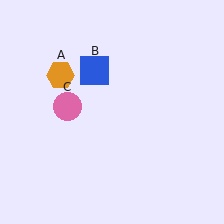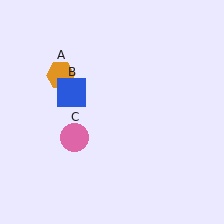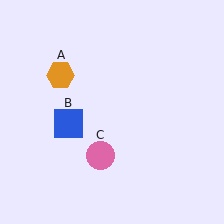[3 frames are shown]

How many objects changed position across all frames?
2 objects changed position: blue square (object B), pink circle (object C).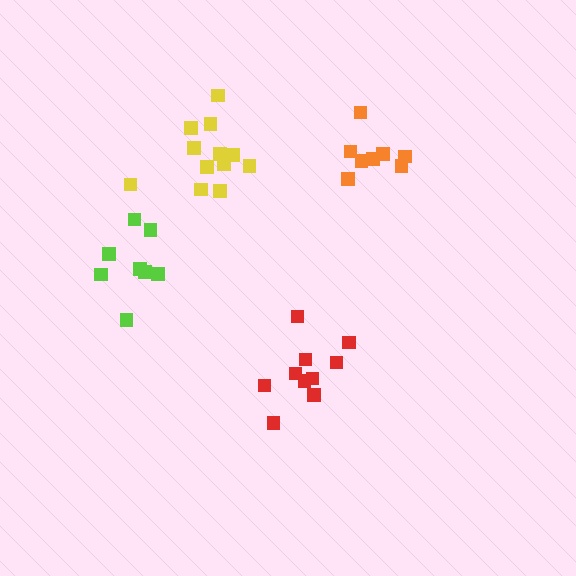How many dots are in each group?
Group 1: 12 dots, Group 2: 8 dots, Group 3: 10 dots, Group 4: 8 dots (38 total).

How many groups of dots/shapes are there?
There are 4 groups.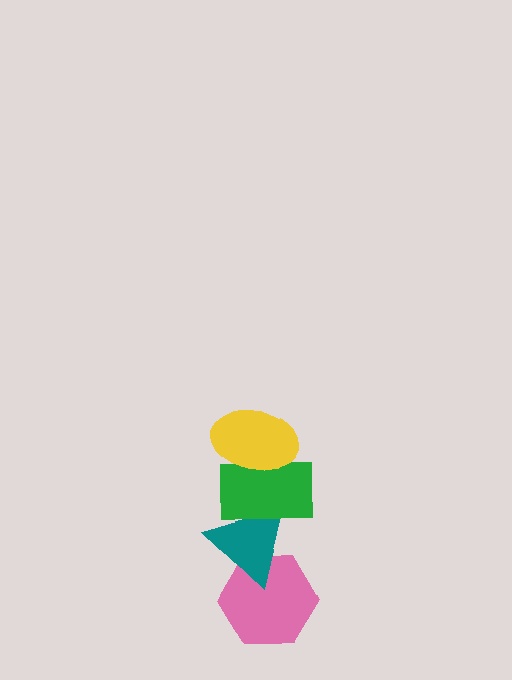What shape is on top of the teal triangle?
The green rectangle is on top of the teal triangle.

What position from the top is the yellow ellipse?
The yellow ellipse is 1st from the top.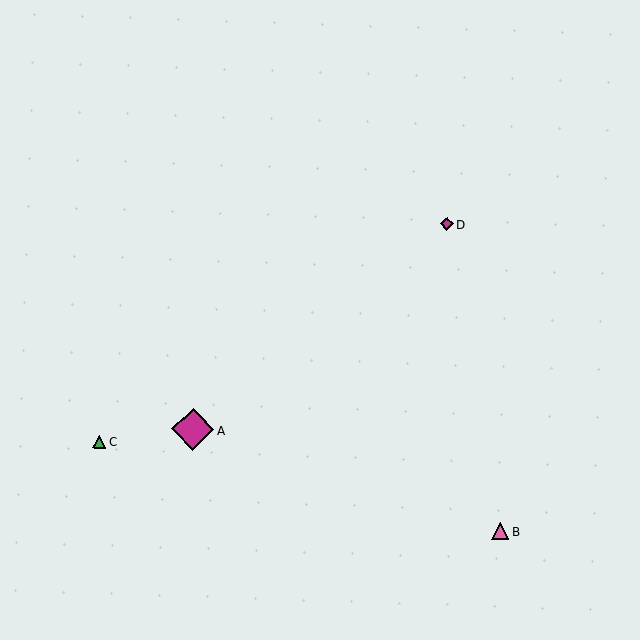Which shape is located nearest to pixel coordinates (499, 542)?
The pink triangle (labeled B) at (500, 531) is nearest to that location.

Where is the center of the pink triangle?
The center of the pink triangle is at (500, 531).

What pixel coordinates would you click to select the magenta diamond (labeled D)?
Click at (447, 224) to select the magenta diamond D.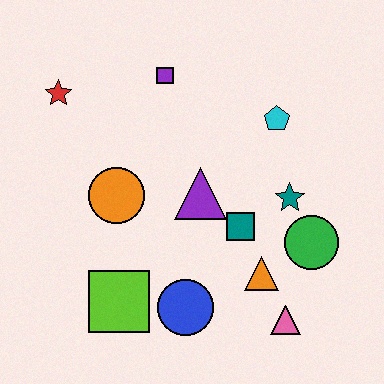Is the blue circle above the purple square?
No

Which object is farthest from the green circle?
The red star is farthest from the green circle.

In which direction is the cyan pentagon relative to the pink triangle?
The cyan pentagon is above the pink triangle.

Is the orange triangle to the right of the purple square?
Yes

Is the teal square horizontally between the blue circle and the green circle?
Yes